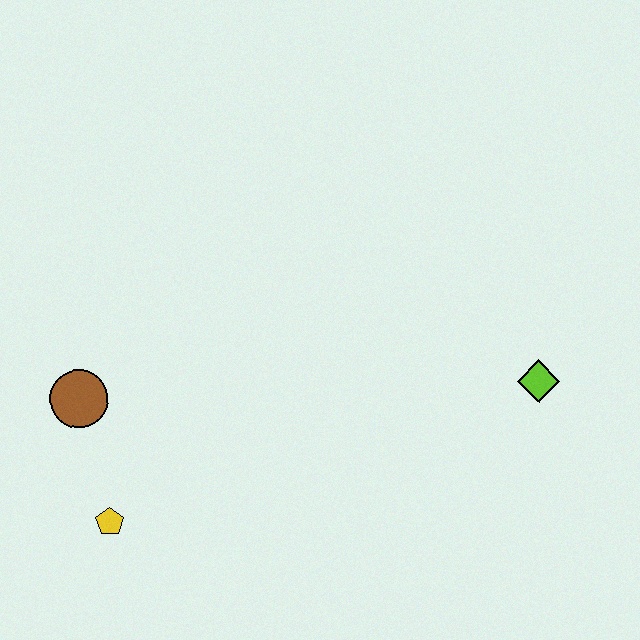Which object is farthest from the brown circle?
The lime diamond is farthest from the brown circle.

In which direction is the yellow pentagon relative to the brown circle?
The yellow pentagon is below the brown circle.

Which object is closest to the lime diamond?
The yellow pentagon is closest to the lime diamond.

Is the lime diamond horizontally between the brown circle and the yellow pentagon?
No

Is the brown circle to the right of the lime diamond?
No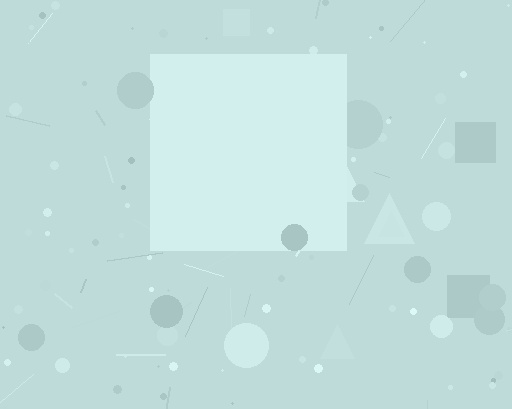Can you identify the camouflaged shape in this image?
The camouflaged shape is a square.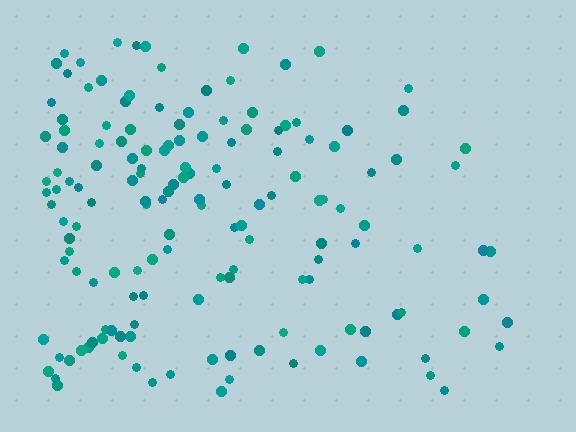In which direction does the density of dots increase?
From right to left, with the left side densest.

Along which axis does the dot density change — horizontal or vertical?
Horizontal.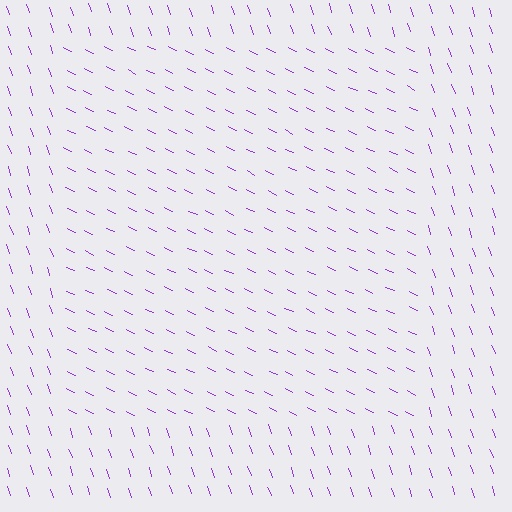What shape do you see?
I see a rectangle.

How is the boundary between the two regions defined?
The boundary is defined purely by a change in line orientation (approximately 45 degrees difference). All lines are the same color and thickness.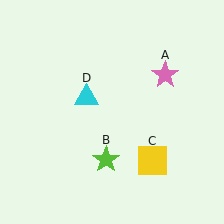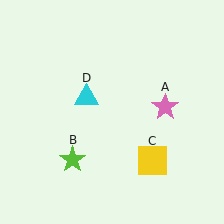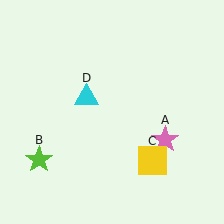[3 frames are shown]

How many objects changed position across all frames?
2 objects changed position: pink star (object A), lime star (object B).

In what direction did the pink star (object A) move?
The pink star (object A) moved down.